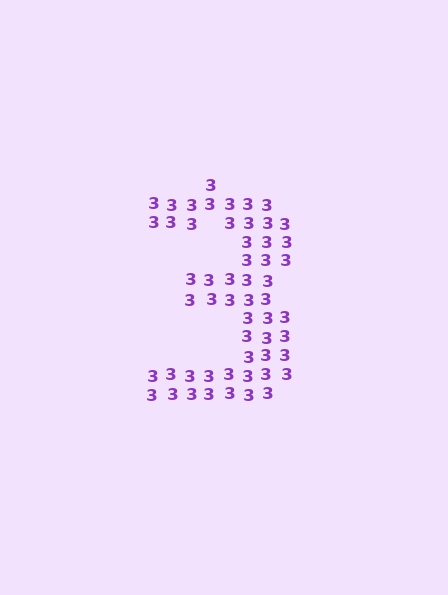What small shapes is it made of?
It is made of small digit 3's.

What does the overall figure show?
The overall figure shows the digit 3.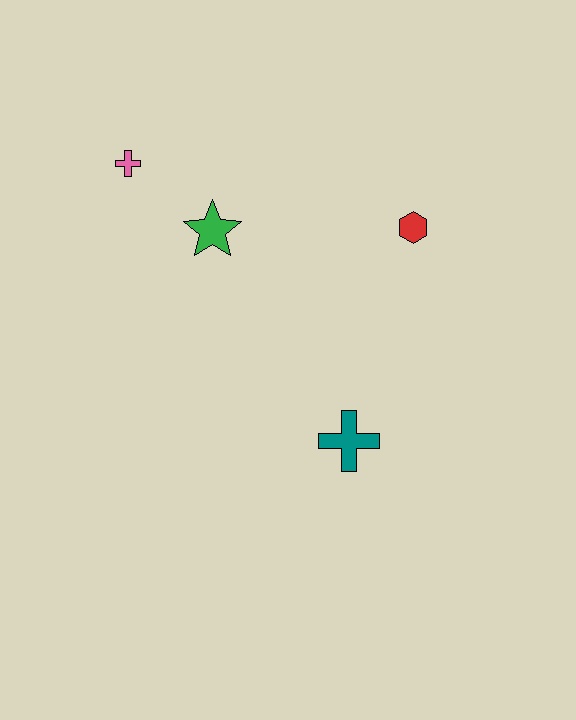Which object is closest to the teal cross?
The red hexagon is closest to the teal cross.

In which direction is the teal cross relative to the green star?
The teal cross is below the green star.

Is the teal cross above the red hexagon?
No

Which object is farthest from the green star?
The teal cross is farthest from the green star.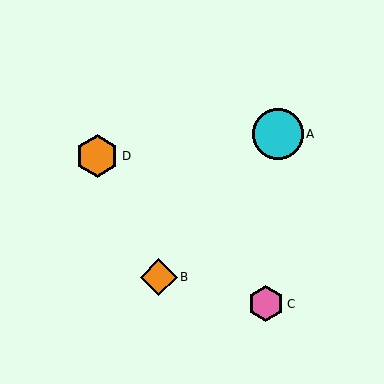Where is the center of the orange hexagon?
The center of the orange hexagon is at (97, 156).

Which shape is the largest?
The cyan circle (labeled A) is the largest.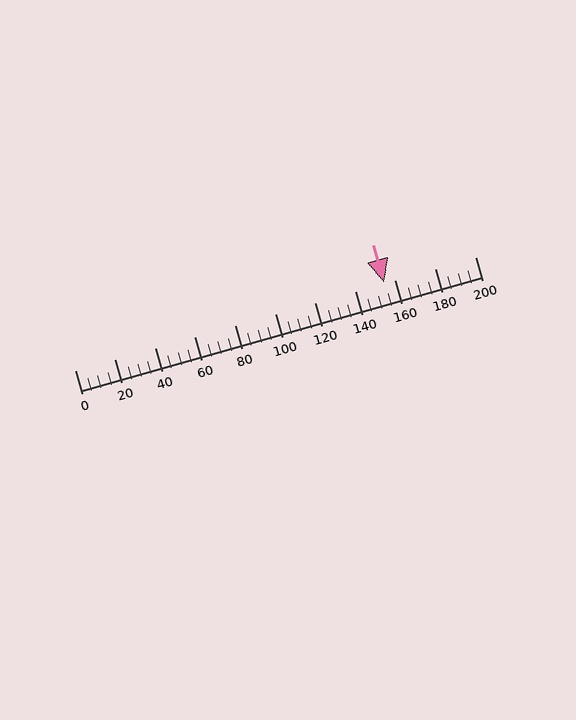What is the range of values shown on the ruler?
The ruler shows values from 0 to 200.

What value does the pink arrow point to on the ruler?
The pink arrow points to approximately 155.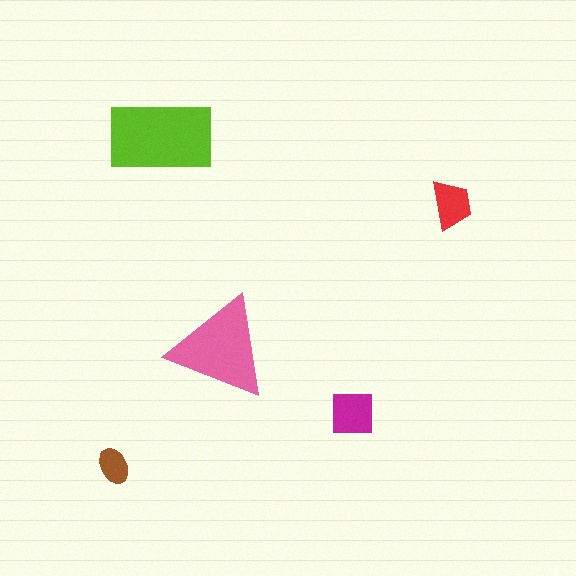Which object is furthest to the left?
The brown ellipse is leftmost.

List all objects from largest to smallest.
The lime rectangle, the pink triangle, the magenta square, the red trapezoid, the brown ellipse.